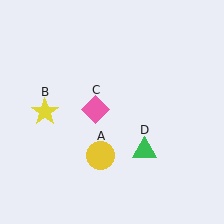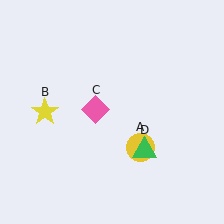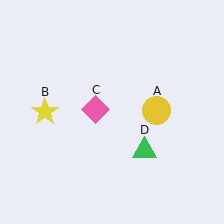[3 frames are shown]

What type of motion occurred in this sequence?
The yellow circle (object A) rotated counterclockwise around the center of the scene.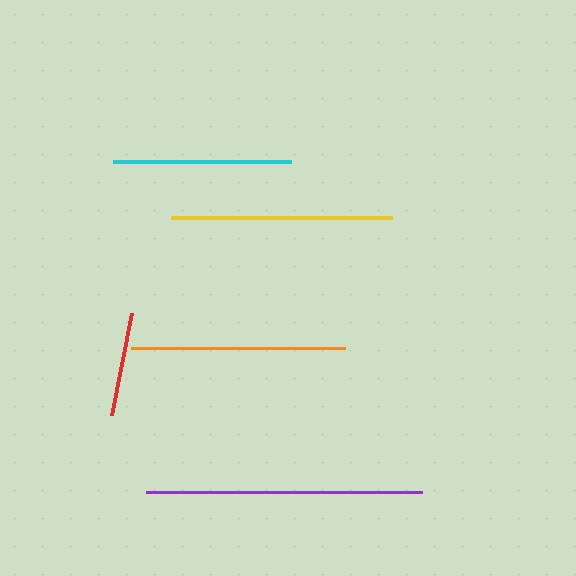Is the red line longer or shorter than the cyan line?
The cyan line is longer than the red line.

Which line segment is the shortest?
The red line is the shortest at approximately 104 pixels.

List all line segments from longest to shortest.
From longest to shortest: purple, yellow, orange, cyan, red.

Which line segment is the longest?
The purple line is the longest at approximately 276 pixels.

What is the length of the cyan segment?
The cyan segment is approximately 178 pixels long.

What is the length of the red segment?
The red segment is approximately 104 pixels long.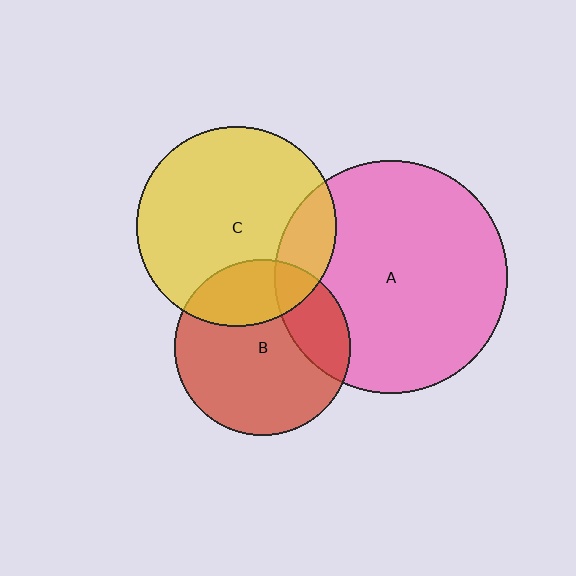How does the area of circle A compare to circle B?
Approximately 1.7 times.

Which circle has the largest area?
Circle A (pink).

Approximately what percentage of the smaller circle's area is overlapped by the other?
Approximately 25%.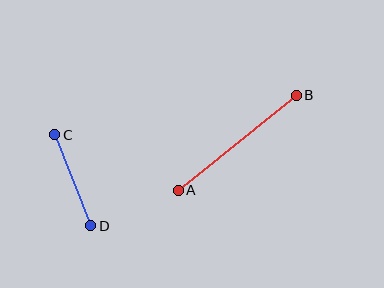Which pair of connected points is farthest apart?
Points A and B are farthest apart.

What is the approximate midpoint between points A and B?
The midpoint is at approximately (237, 143) pixels.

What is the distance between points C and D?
The distance is approximately 98 pixels.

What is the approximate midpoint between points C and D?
The midpoint is at approximately (73, 180) pixels.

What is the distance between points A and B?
The distance is approximately 152 pixels.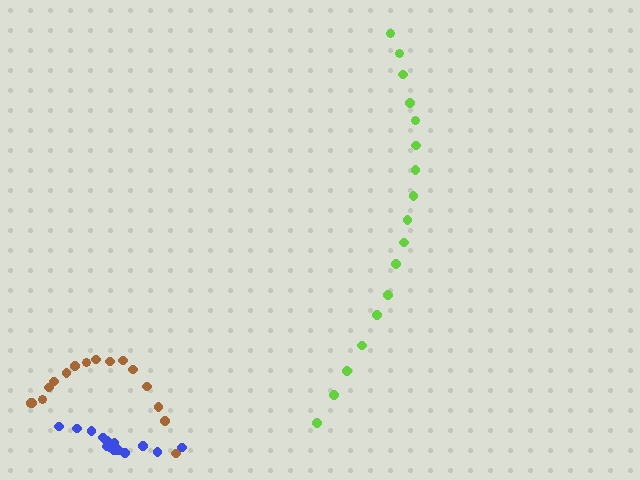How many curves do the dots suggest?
There are 3 distinct paths.